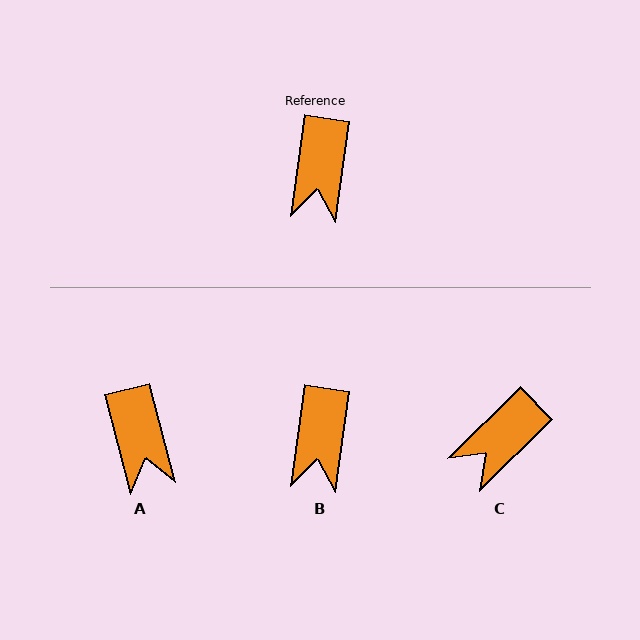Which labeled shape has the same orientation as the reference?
B.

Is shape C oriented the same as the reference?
No, it is off by about 38 degrees.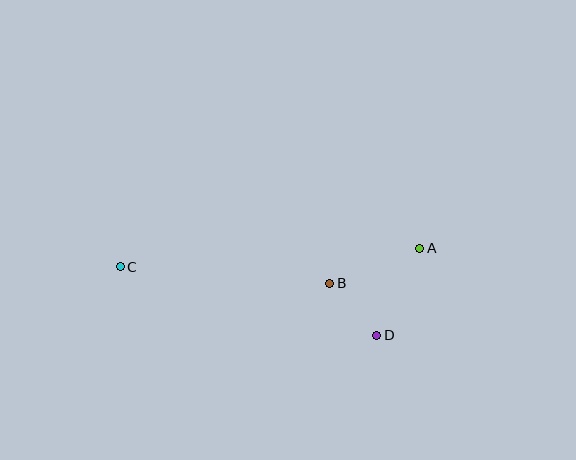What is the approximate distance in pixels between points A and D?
The distance between A and D is approximately 97 pixels.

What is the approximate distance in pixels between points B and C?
The distance between B and C is approximately 210 pixels.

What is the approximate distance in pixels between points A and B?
The distance between A and B is approximately 97 pixels.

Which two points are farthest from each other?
Points A and C are farthest from each other.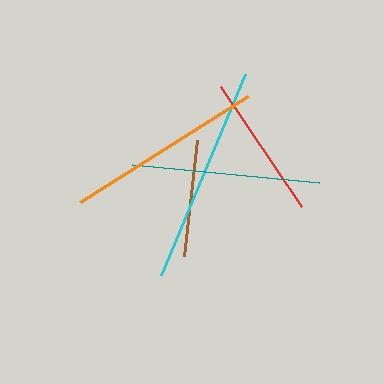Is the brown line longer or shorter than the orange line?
The orange line is longer than the brown line.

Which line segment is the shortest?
The brown line is the shortest at approximately 117 pixels.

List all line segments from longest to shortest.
From longest to shortest: cyan, orange, teal, red, brown.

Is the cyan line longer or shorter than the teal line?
The cyan line is longer than the teal line.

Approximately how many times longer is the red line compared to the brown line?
The red line is approximately 1.2 times the length of the brown line.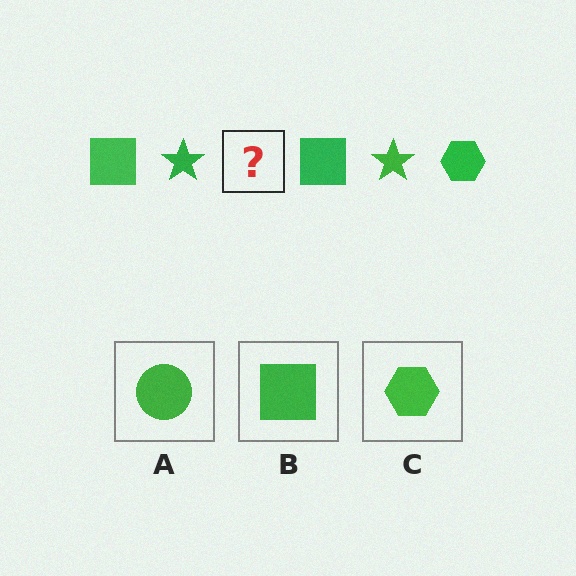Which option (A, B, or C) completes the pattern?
C.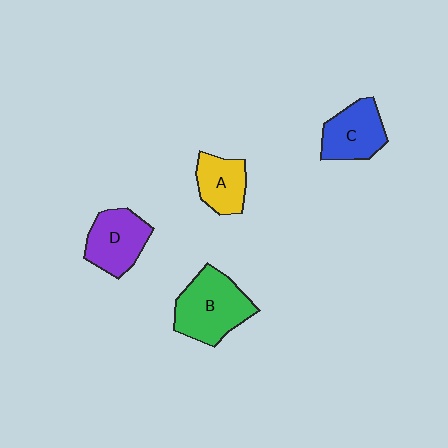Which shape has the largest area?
Shape B (green).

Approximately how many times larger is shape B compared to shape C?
Approximately 1.4 times.